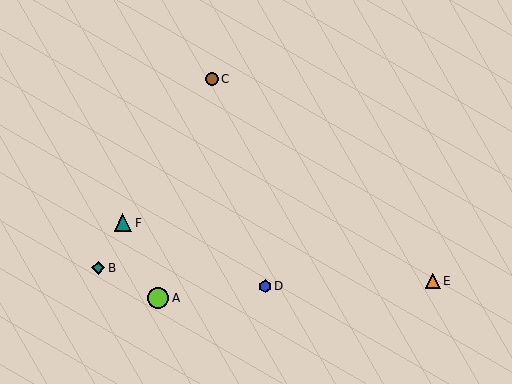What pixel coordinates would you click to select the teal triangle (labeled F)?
Click at (123, 223) to select the teal triangle F.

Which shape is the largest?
The lime circle (labeled A) is the largest.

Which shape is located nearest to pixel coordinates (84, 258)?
The teal diamond (labeled B) at (98, 268) is nearest to that location.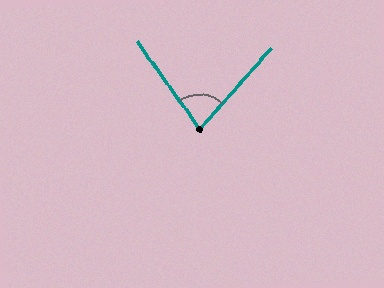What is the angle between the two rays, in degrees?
Approximately 77 degrees.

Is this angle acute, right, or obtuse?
It is acute.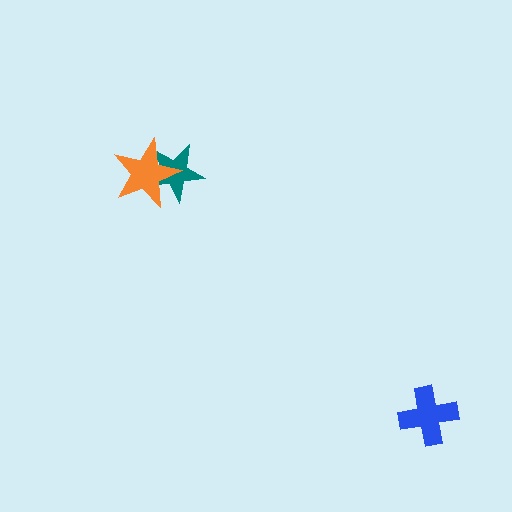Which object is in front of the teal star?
The orange star is in front of the teal star.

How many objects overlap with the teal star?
1 object overlaps with the teal star.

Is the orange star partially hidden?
No, no other shape covers it.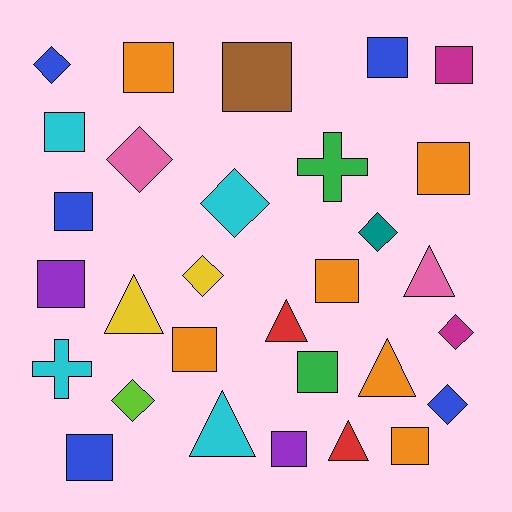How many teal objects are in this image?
There is 1 teal object.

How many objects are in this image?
There are 30 objects.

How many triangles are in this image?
There are 6 triangles.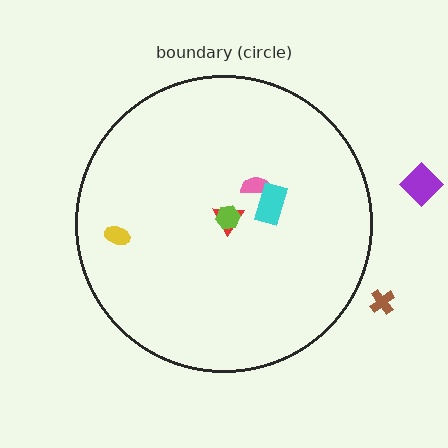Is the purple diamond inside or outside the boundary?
Outside.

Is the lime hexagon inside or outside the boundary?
Inside.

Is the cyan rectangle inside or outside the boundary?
Inside.